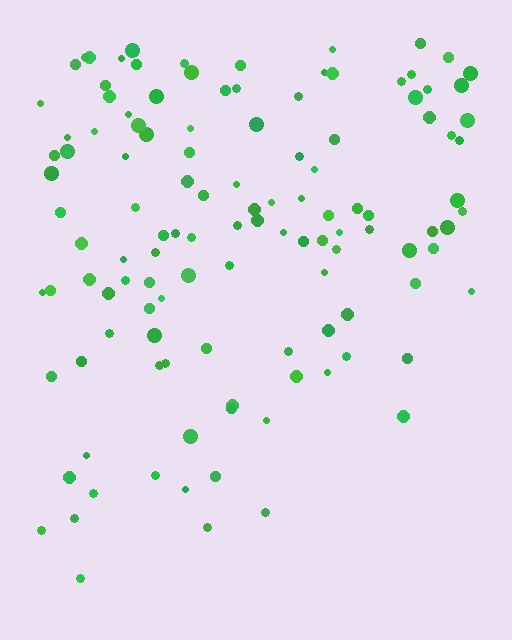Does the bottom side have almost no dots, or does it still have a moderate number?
Still a moderate number, just noticeably fewer than the top.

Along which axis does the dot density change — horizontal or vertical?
Vertical.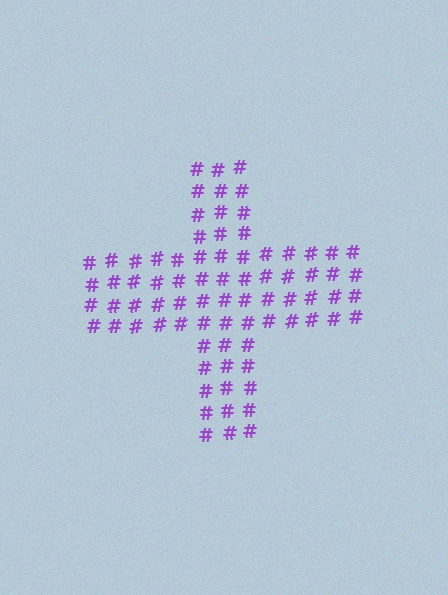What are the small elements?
The small elements are hash symbols.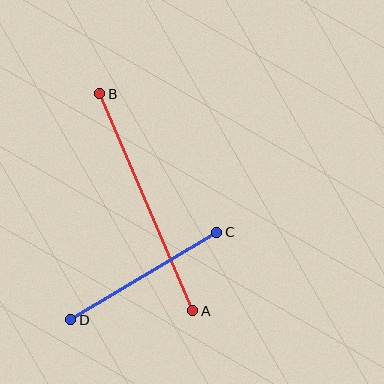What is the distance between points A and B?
The distance is approximately 236 pixels.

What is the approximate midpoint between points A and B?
The midpoint is at approximately (146, 202) pixels.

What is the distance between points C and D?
The distance is approximately 170 pixels.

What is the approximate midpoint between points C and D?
The midpoint is at approximately (144, 276) pixels.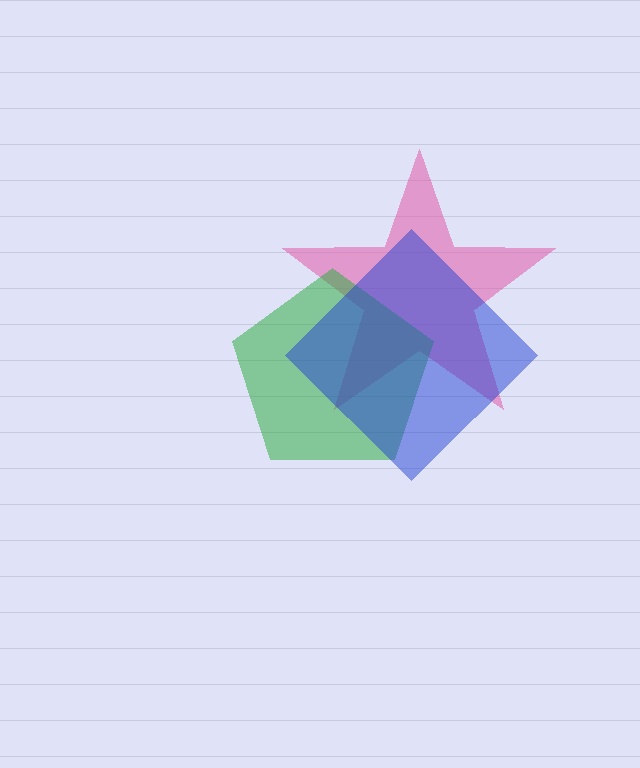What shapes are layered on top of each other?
The layered shapes are: a pink star, a green pentagon, a blue diamond.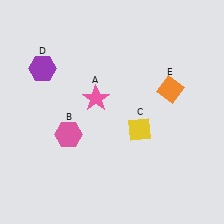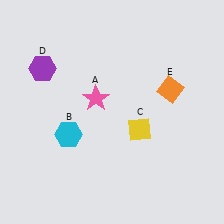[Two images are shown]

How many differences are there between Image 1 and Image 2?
There is 1 difference between the two images.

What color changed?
The hexagon (B) changed from pink in Image 1 to cyan in Image 2.